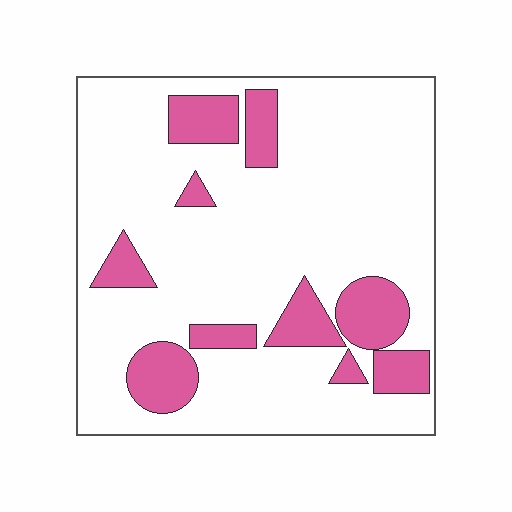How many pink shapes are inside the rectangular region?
10.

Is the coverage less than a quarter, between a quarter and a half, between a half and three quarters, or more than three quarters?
Less than a quarter.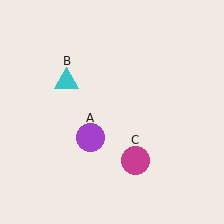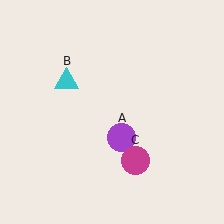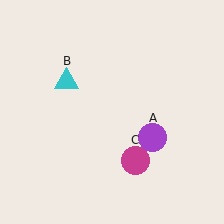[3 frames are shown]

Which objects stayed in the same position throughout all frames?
Cyan triangle (object B) and magenta circle (object C) remained stationary.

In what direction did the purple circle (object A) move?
The purple circle (object A) moved right.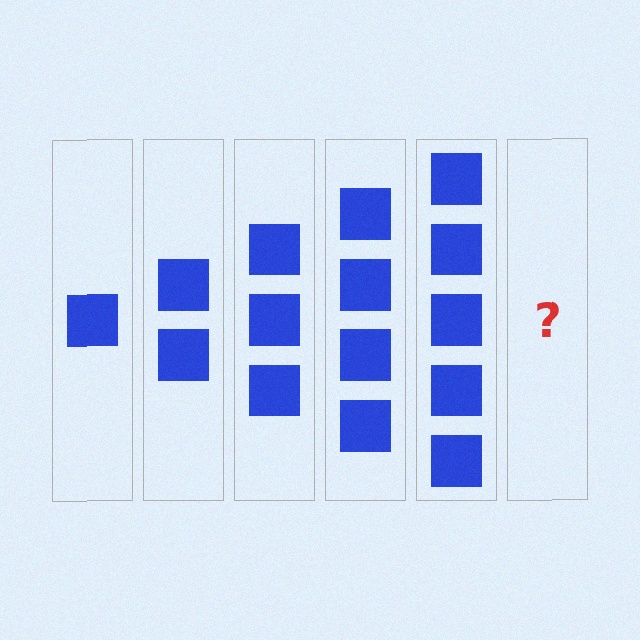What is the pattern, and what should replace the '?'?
The pattern is that each step adds one more square. The '?' should be 6 squares.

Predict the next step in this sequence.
The next step is 6 squares.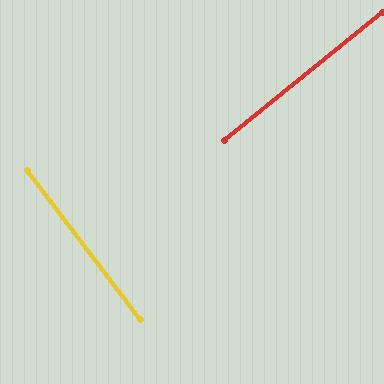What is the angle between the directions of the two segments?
Approximately 88 degrees.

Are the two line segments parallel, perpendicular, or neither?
Perpendicular — they meet at approximately 88°.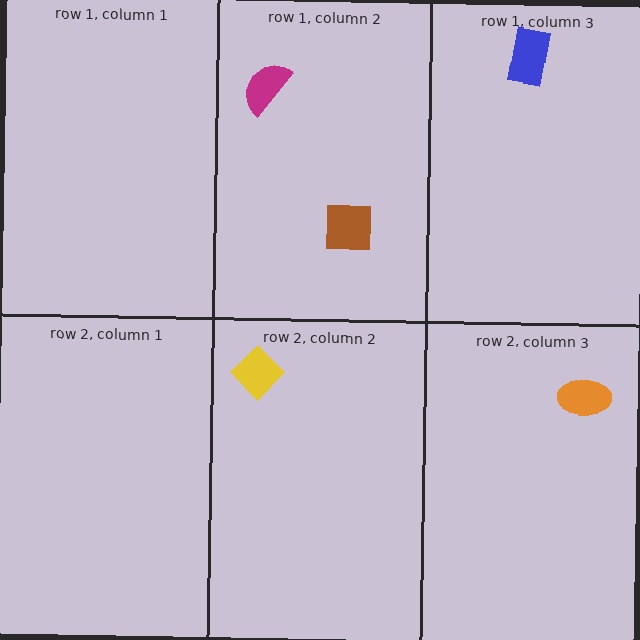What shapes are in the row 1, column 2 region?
The magenta semicircle, the brown square.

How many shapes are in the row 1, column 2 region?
2.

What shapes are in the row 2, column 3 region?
The orange ellipse.